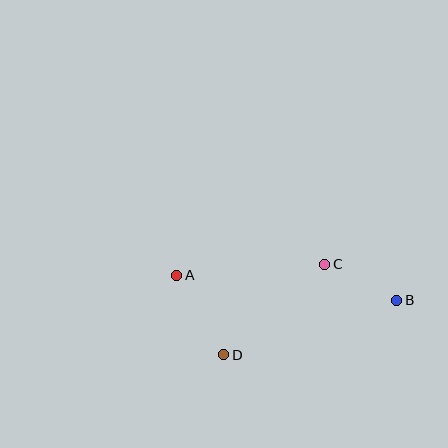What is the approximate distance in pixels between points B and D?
The distance between B and D is approximately 181 pixels.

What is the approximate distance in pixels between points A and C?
The distance between A and C is approximately 149 pixels.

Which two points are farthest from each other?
Points A and B are farthest from each other.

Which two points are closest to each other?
Points B and C are closest to each other.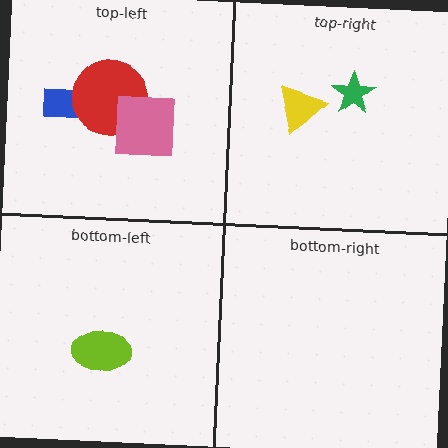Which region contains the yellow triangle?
The top-right region.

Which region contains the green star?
The top-right region.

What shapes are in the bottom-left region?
The lime ellipse.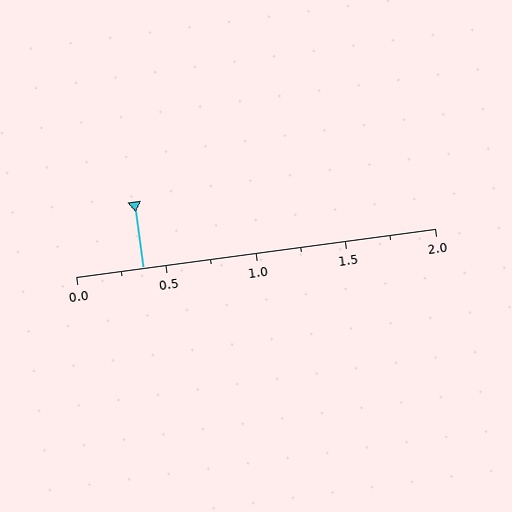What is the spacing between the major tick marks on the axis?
The major ticks are spaced 0.5 apart.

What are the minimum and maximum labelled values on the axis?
The axis runs from 0.0 to 2.0.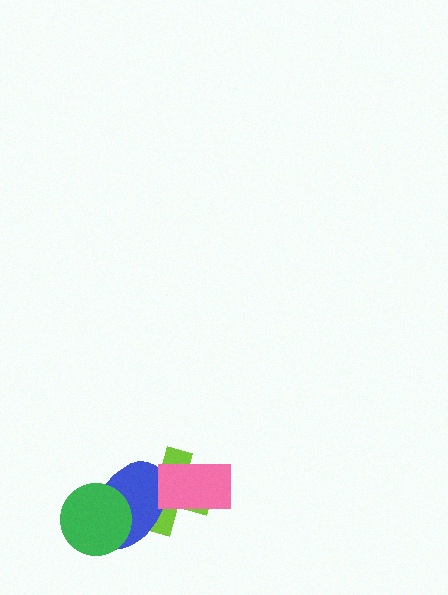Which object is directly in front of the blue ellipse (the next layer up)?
The pink rectangle is directly in front of the blue ellipse.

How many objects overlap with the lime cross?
2 objects overlap with the lime cross.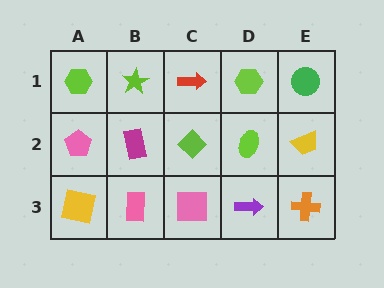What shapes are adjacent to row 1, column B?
A magenta rectangle (row 2, column B), a lime hexagon (row 1, column A), a red arrow (row 1, column C).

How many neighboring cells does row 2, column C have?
4.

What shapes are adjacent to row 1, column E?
A yellow trapezoid (row 2, column E), a lime hexagon (row 1, column D).